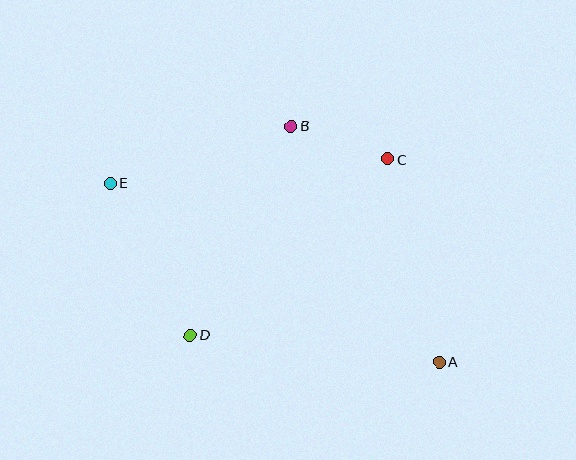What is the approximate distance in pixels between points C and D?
The distance between C and D is approximately 264 pixels.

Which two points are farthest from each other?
Points A and E are farthest from each other.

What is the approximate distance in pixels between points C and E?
The distance between C and E is approximately 279 pixels.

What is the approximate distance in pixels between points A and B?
The distance between A and B is approximately 278 pixels.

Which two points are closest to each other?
Points B and C are closest to each other.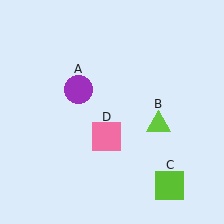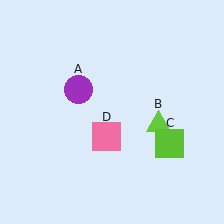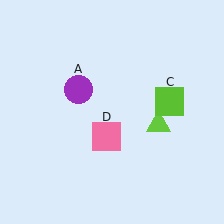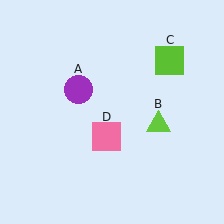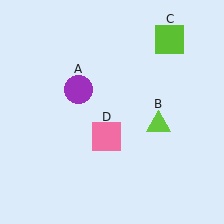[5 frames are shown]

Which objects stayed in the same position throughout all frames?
Purple circle (object A) and lime triangle (object B) and pink square (object D) remained stationary.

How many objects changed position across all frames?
1 object changed position: lime square (object C).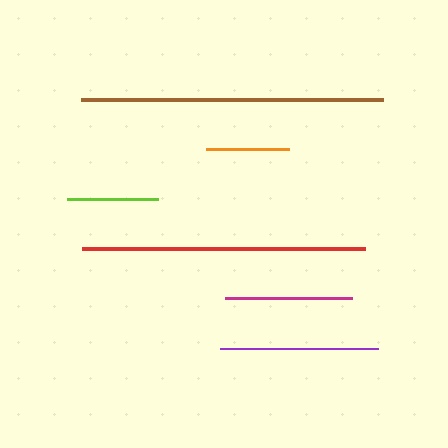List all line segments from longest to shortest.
From longest to shortest: brown, red, purple, magenta, lime, orange.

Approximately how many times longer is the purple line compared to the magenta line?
The purple line is approximately 1.2 times the length of the magenta line.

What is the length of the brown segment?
The brown segment is approximately 302 pixels long.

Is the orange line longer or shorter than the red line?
The red line is longer than the orange line.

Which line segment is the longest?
The brown line is the longest at approximately 302 pixels.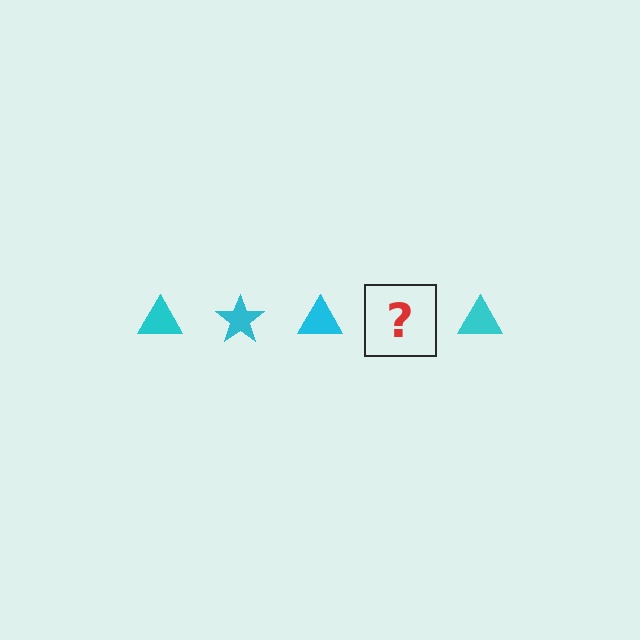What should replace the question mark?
The question mark should be replaced with a cyan star.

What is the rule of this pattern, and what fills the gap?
The rule is that the pattern cycles through triangle, star shapes in cyan. The gap should be filled with a cyan star.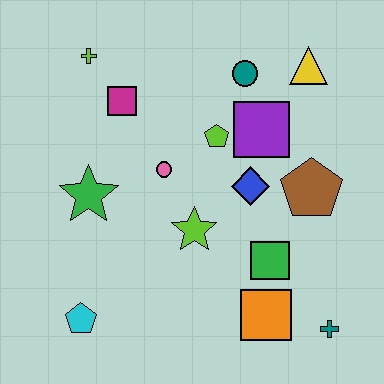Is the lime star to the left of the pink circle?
No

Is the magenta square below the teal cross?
No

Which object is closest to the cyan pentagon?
The green star is closest to the cyan pentagon.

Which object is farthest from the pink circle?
The teal cross is farthest from the pink circle.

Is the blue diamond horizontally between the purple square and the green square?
No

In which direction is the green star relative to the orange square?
The green star is to the left of the orange square.